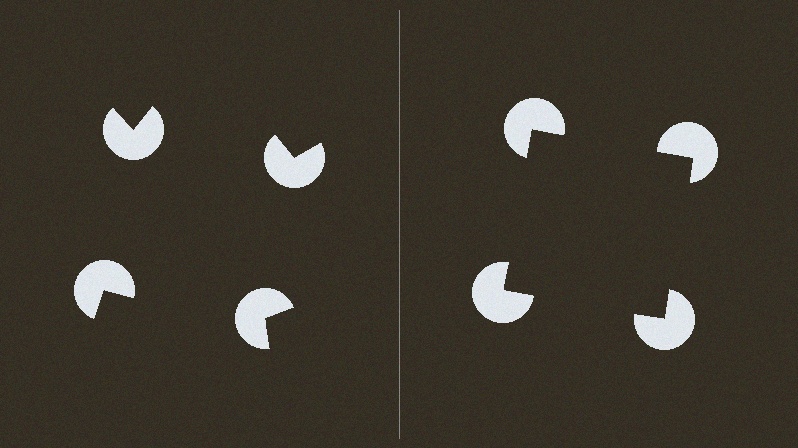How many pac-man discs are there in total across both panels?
8 — 4 on each side.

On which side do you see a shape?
An illusory square appears on the right side. On the left side the wedge cuts are rotated, so no coherent shape forms.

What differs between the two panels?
The pac-man discs are positioned identically on both sides; only the wedge orientations differ. On the right they align to a square; on the left they are misaligned.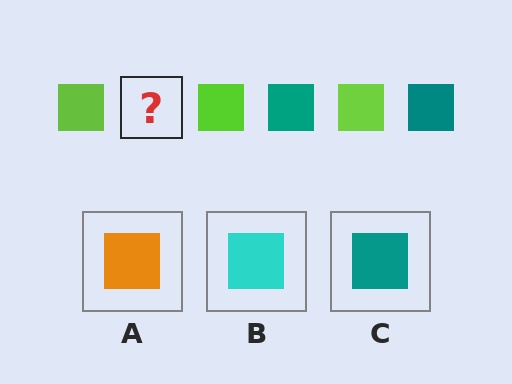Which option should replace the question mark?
Option C.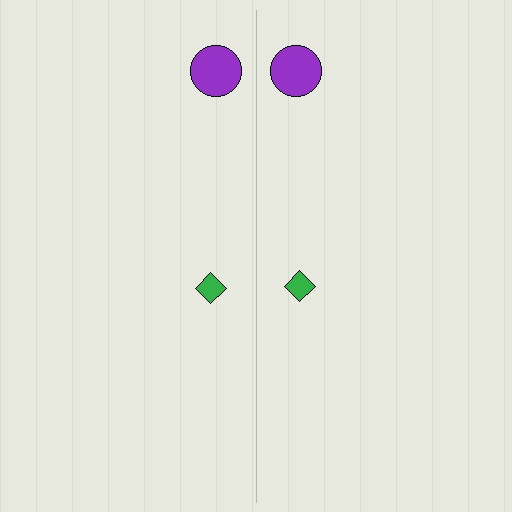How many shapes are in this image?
There are 4 shapes in this image.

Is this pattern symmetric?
Yes, this pattern has bilateral (reflection) symmetry.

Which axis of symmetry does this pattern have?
The pattern has a vertical axis of symmetry running through the center of the image.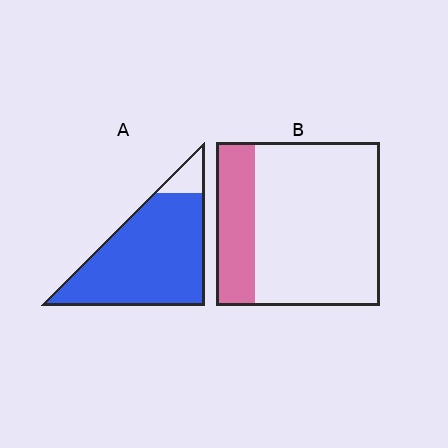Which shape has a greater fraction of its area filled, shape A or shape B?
Shape A.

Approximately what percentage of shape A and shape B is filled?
A is approximately 90% and B is approximately 25%.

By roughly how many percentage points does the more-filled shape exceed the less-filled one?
By roughly 65 percentage points (A over B).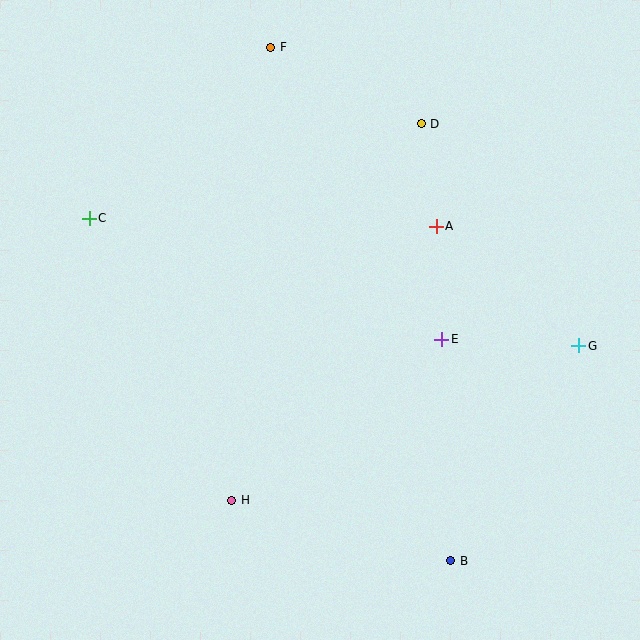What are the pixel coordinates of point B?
Point B is at (451, 561).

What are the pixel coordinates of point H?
Point H is at (232, 500).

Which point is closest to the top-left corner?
Point C is closest to the top-left corner.